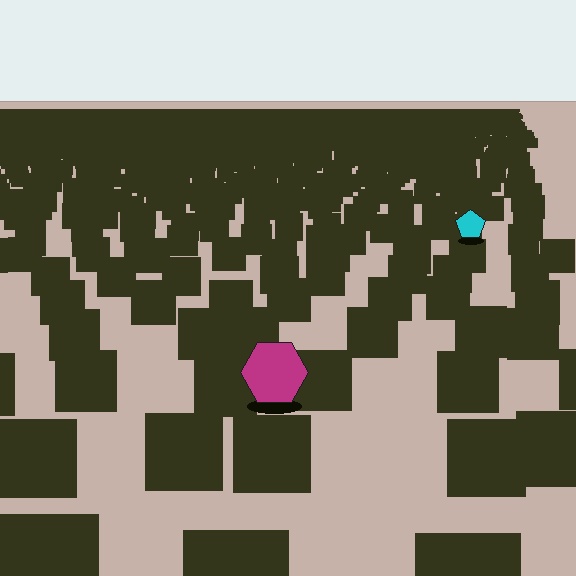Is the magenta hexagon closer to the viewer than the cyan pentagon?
Yes. The magenta hexagon is closer — you can tell from the texture gradient: the ground texture is coarser near it.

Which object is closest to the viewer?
The magenta hexagon is closest. The texture marks near it are larger and more spread out.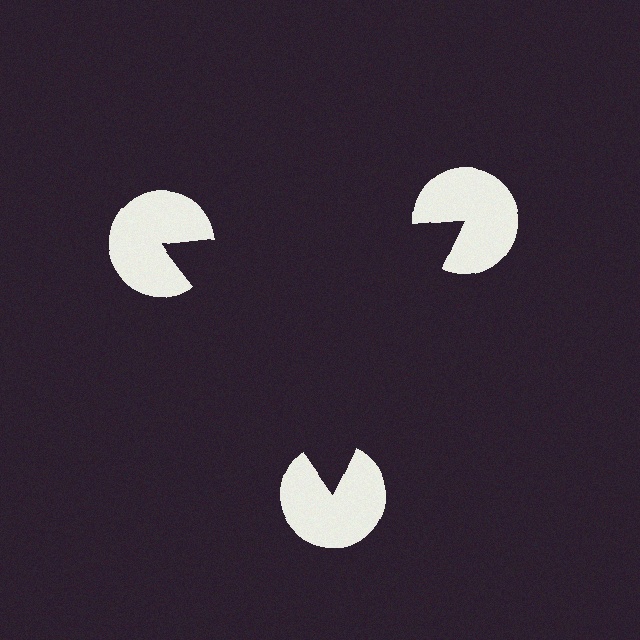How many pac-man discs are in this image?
There are 3 — one at each vertex of the illusory triangle.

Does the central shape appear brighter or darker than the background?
It typically appears slightly darker than the background, even though no actual brightness change is drawn.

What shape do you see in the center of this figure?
An illusory triangle — its edges are inferred from the aligned wedge cuts in the pac-man discs, not physically drawn.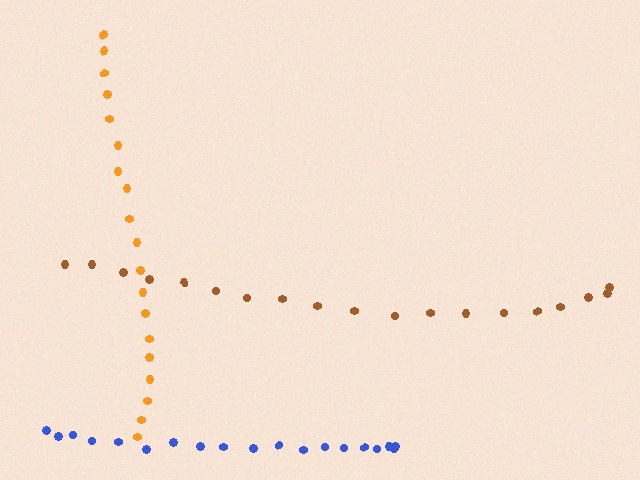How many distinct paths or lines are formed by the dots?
There are 3 distinct paths.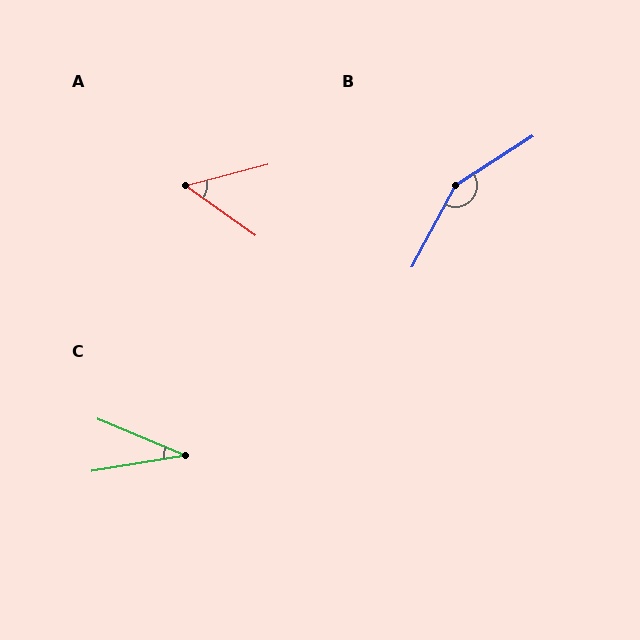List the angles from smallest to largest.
C (32°), A (49°), B (151°).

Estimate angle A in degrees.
Approximately 49 degrees.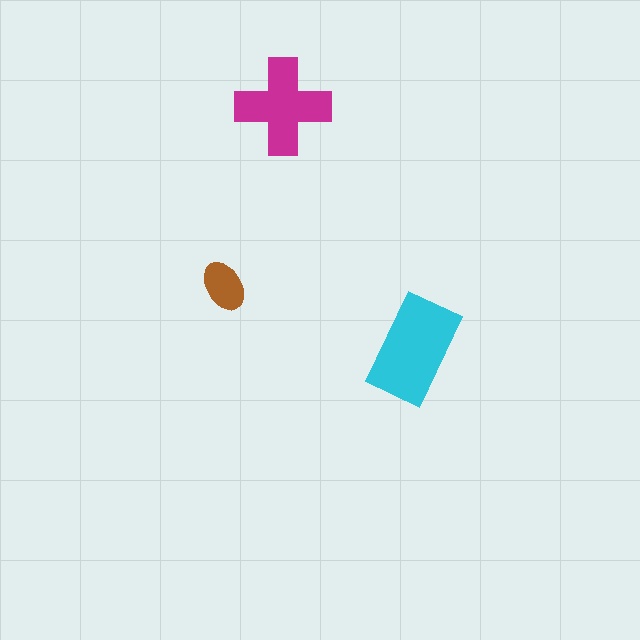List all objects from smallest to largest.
The brown ellipse, the magenta cross, the cyan rectangle.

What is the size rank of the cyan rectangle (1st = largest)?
1st.